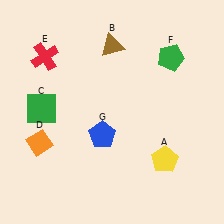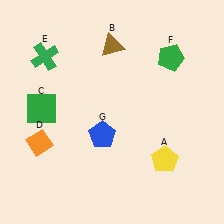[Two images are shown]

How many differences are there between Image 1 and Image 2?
There is 1 difference between the two images.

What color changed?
The cross (E) changed from red in Image 1 to green in Image 2.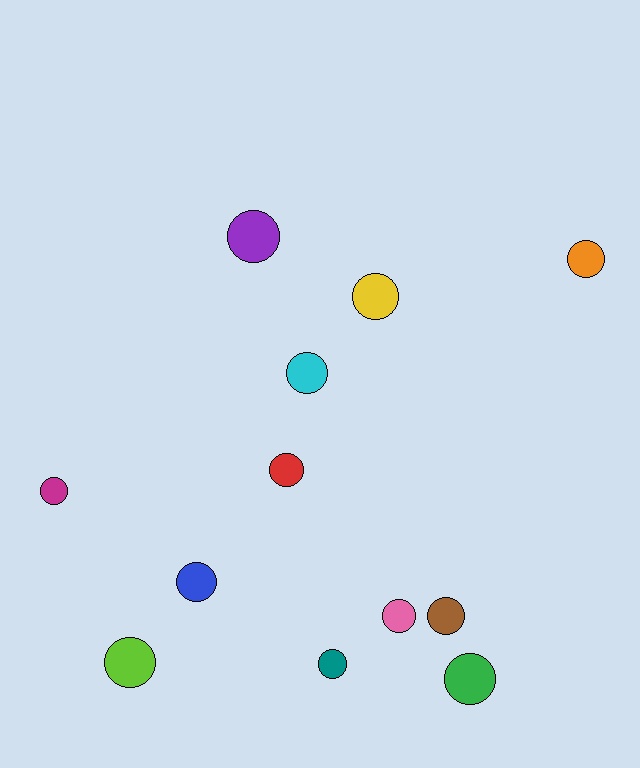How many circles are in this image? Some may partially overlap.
There are 12 circles.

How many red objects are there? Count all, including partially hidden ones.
There is 1 red object.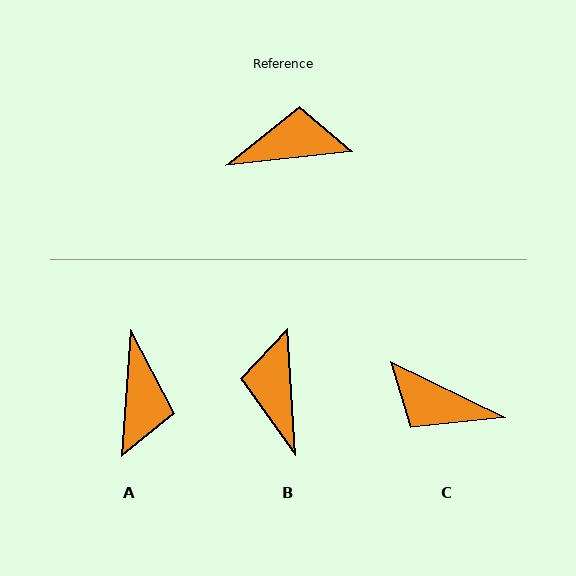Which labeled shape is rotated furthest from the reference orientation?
C, about 148 degrees away.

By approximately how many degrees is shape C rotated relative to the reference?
Approximately 148 degrees counter-clockwise.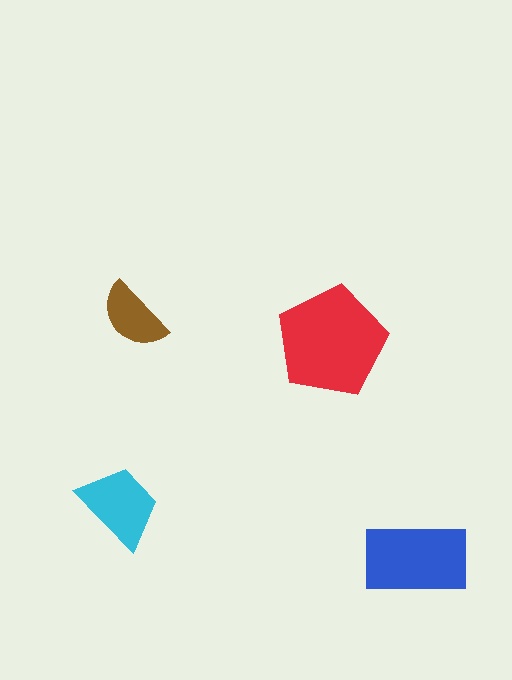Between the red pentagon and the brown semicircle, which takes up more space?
The red pentagon.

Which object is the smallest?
The brown semicircle.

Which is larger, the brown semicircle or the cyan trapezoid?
The cyan trapezoid.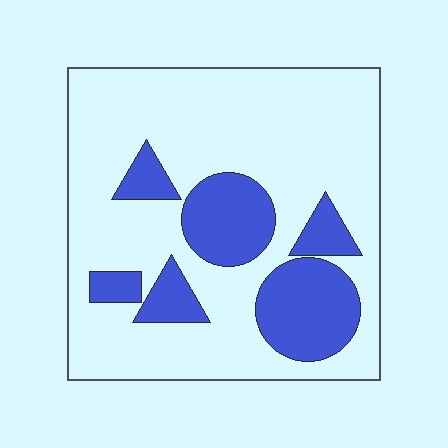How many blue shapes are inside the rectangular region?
6.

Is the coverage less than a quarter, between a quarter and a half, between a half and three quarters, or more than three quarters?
Between a quarter and a half.